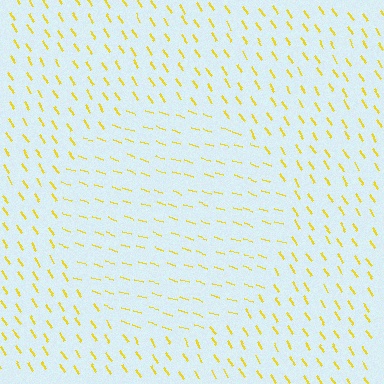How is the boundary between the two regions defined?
The boundary is defined purely by a change in line orientation (approximately 39 degrees difference). All lines are the same color and thickness.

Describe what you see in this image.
The image is filled with small yellow line segments. A circle region in the image has lines oriented differently from the surrounding lines, creating a visible texture boundary.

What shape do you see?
I see a circle.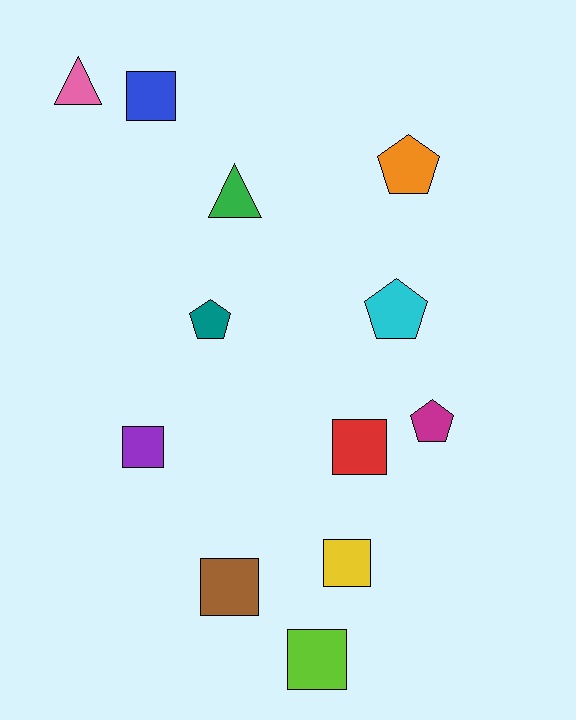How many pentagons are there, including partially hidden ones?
There are 4 pentagons.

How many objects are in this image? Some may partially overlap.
There are 12 objects.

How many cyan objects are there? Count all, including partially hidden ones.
There is 1 cyan object.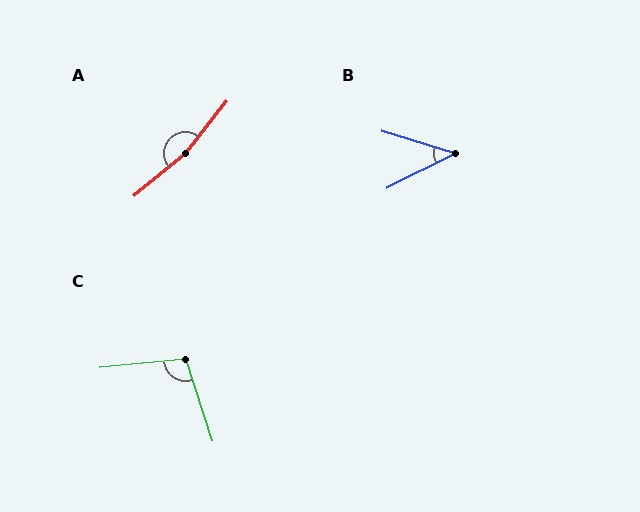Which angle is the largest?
A, at approximately 168 degrees.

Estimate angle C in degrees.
Approximately 102 degrees.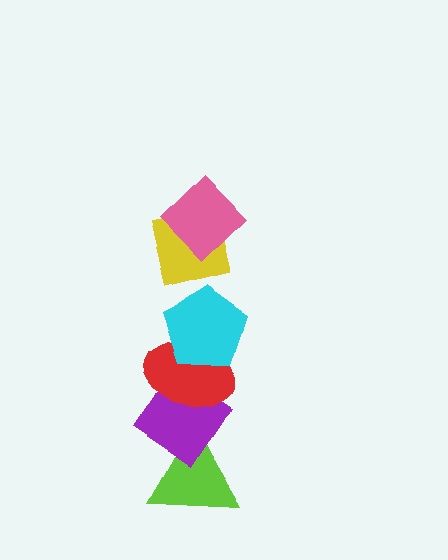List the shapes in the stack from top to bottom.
From top to bottom: the pink diamond, the yellow square, the cyan pentagon, the red ellipse, the purple diamond, the lime triangle.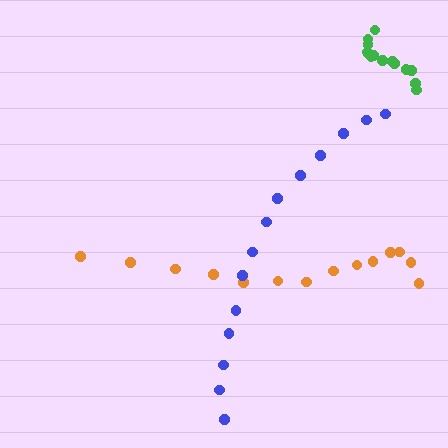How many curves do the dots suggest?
There are 3 distinct paths.